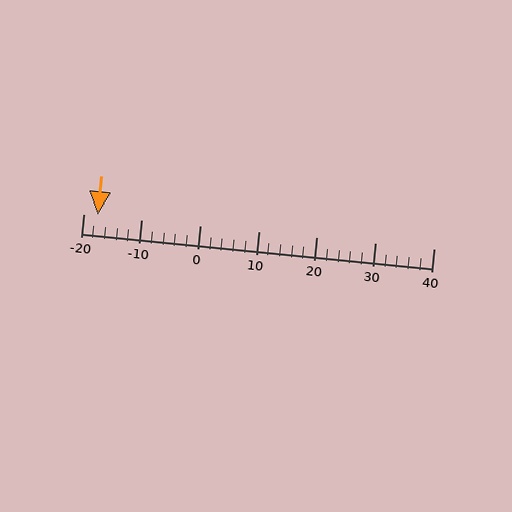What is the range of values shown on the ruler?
The ruler shows values from -20 to 40.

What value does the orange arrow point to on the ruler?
The orange arrow points to approximately -18.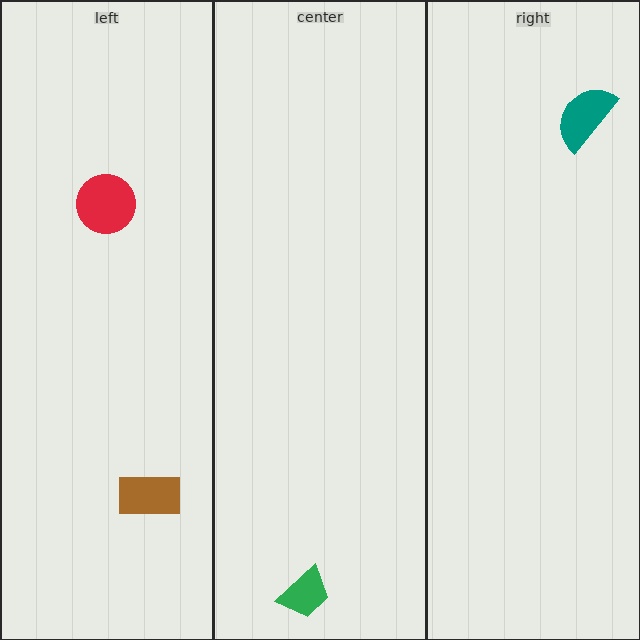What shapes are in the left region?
The brown rectangle, the red circle.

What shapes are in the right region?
The teal semicircle.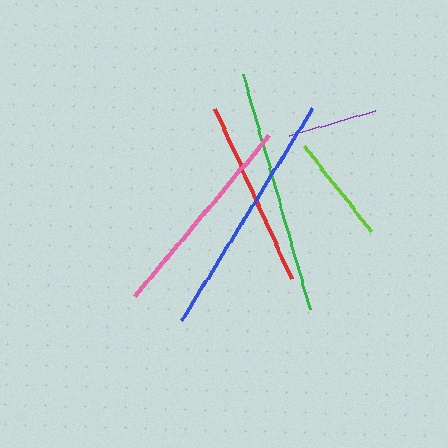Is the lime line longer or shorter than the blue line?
The blue line is longer than the lime line.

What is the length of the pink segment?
The pink segment is approximately 210 pixels long.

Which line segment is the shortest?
The purple line is the shortest at approximately 89 pixels.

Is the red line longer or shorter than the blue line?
The blue line is longer than the red line.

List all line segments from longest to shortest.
From longest to shortest: blue, green, pink, red, lime, purple.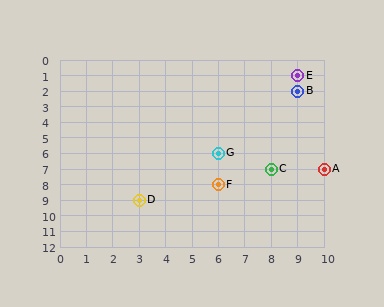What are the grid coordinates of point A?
Point A is at grid coordinates (10, 7).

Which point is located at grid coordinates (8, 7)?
Point C is at (8, 7).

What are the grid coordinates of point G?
Point G is at grid coordinates (6, 6).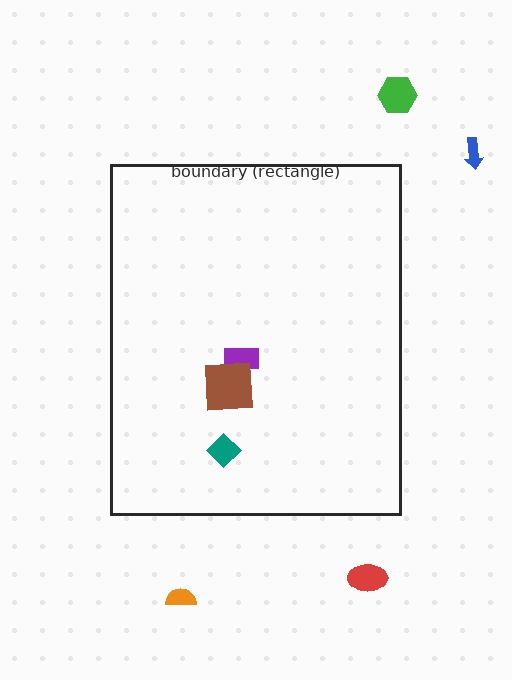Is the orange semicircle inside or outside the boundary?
Outside.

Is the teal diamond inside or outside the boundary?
Inside.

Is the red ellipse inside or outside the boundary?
Outside.